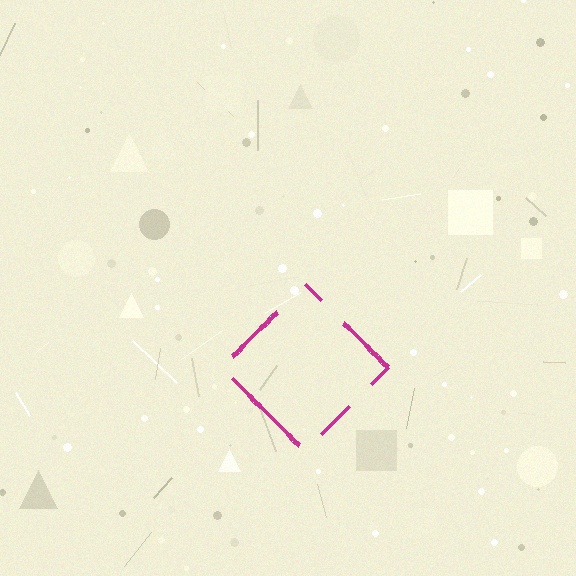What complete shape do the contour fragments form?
The contour fragments form a diamond.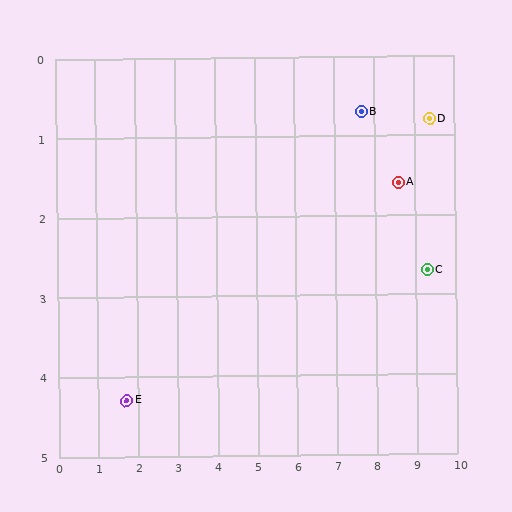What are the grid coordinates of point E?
Point E is at approximately (1.7, 4.3).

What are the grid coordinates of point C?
Point C is at approximately (9.3, 2.7).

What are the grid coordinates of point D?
Point D is at approximately (9.4, 0.8).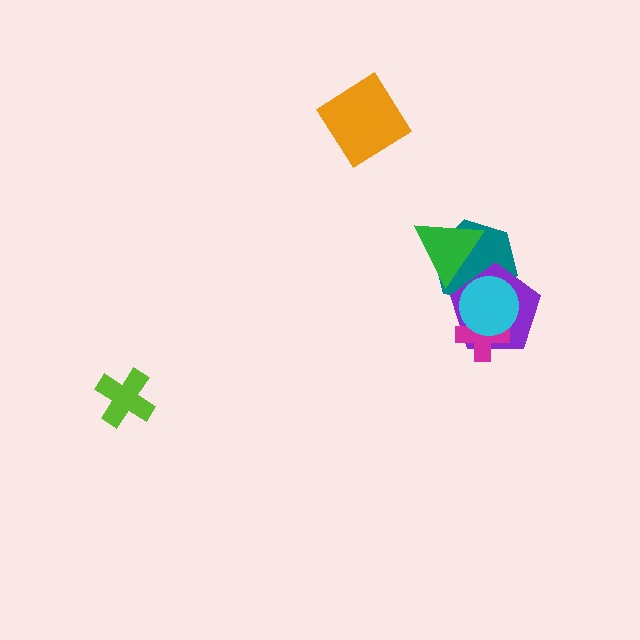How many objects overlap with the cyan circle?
3 objects overlap with the cyan circle.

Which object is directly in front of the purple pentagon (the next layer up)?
The magenta cross is directly in front of the purple pentagon.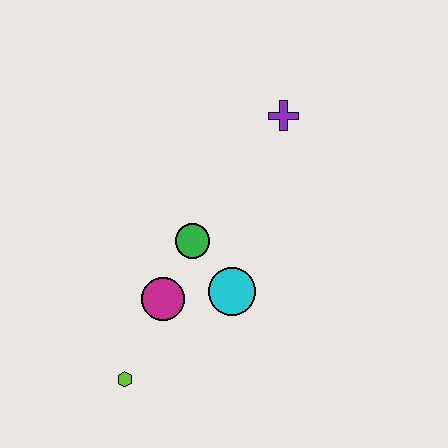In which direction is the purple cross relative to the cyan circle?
The purple cross is above the cyan circle.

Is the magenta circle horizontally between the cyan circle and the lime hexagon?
Yes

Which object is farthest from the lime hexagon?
The purple cross is farthest from the lime hexagon.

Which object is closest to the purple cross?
The green circle is closest to the purple cross.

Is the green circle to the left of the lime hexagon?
No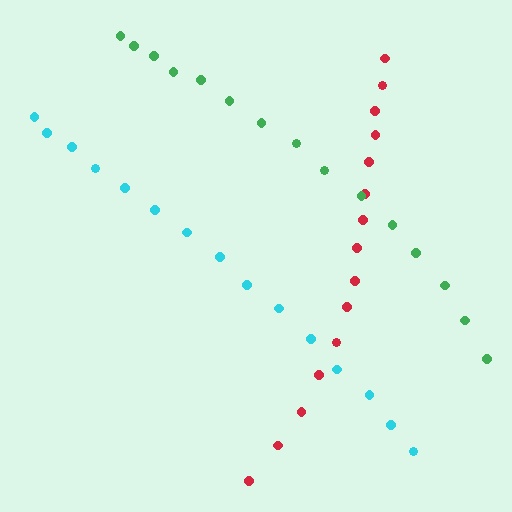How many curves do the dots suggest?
There are 3 distinct paths.